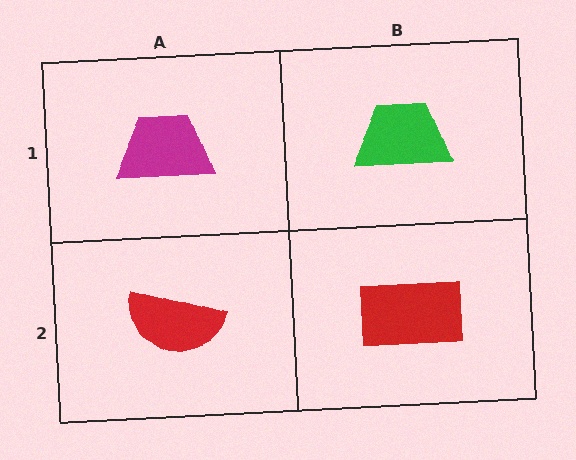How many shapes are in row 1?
2 shapes.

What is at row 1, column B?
A green trapezoid.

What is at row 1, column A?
A magenta trapezoid.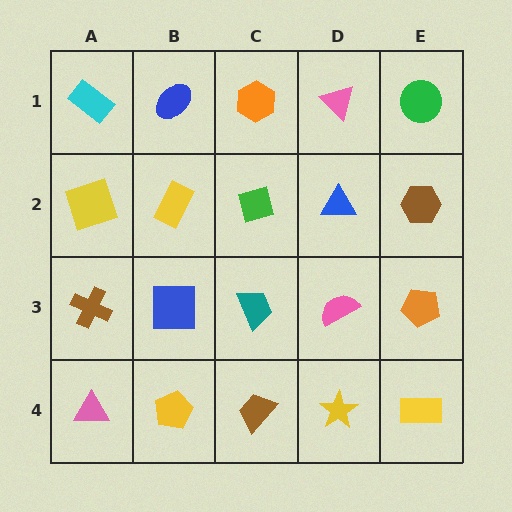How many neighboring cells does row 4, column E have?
2.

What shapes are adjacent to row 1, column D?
A blue triangle (row 2, column D), an orange hexagon (row 1, column C), a green circle (row 1, column E).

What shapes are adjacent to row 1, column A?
A yellow square (row 2, column A), a blue ellipse (row 1, column B).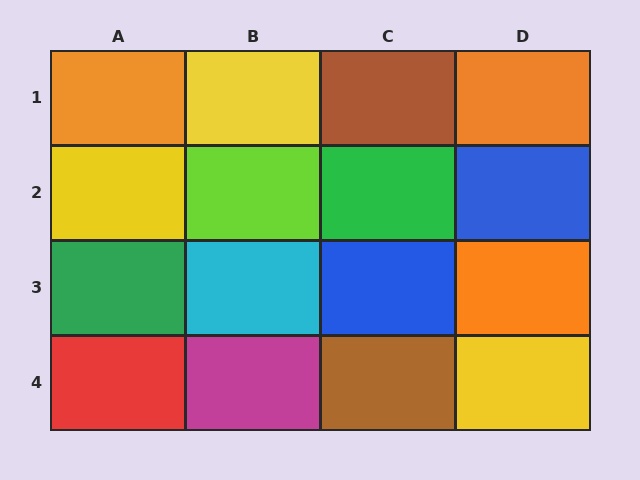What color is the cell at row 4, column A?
Red.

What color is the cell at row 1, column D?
Orange.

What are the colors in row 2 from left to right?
Yellow, lime, green, blue.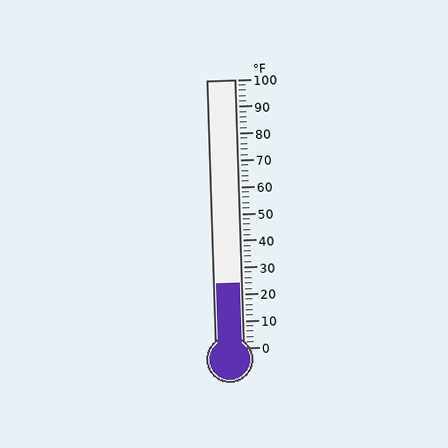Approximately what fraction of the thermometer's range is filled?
The thermometer is filled to approximately 25% of its range.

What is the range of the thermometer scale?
The thermometer scale ranges from 0°F to 100°F.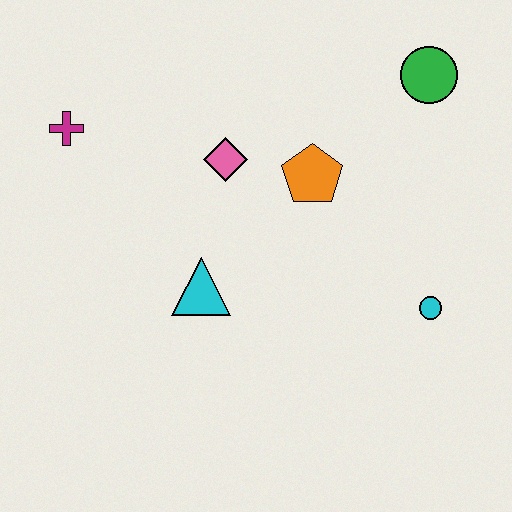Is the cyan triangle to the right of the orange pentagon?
No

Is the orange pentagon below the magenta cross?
Yes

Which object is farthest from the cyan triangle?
The green circle is farthest from the cyan triangle.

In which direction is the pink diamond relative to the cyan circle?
The pink diamond is to the left of the cyan circle.